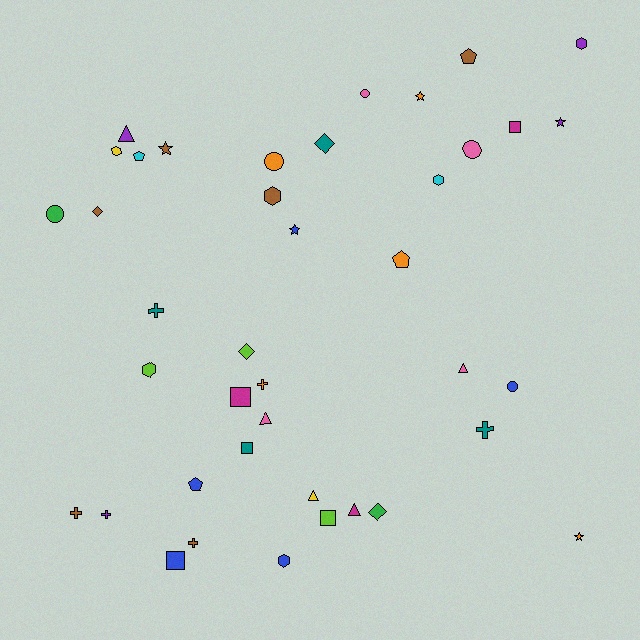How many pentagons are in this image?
There are 4 pentagons.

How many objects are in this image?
There are 40 objects.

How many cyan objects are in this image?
There are 2 cyan objects.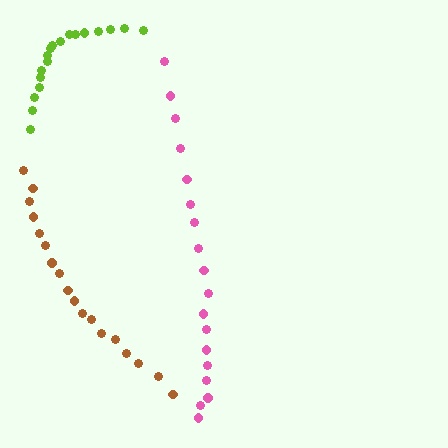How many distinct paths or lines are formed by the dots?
There are 3 distinct paths.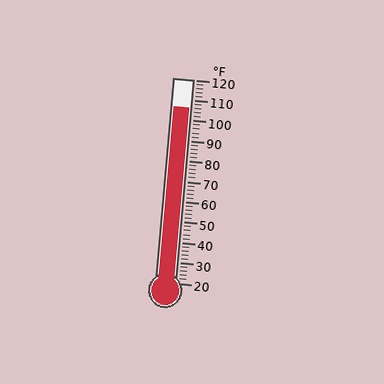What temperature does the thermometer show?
The thermometer shows approximately 106°F.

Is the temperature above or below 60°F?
The temperature is above 60°F.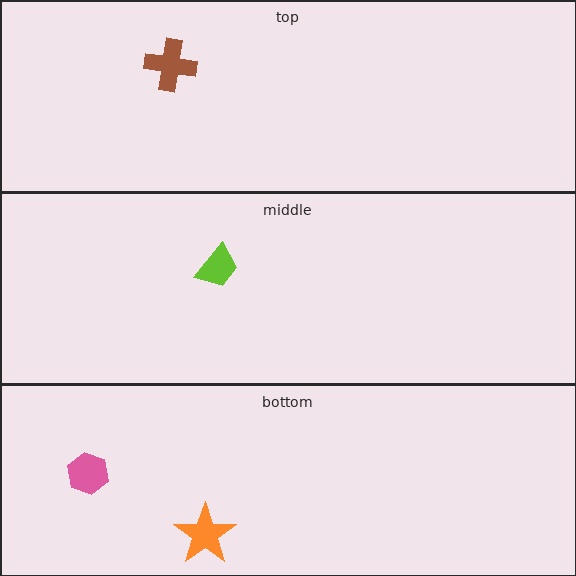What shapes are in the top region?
The brown cross.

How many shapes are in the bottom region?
2.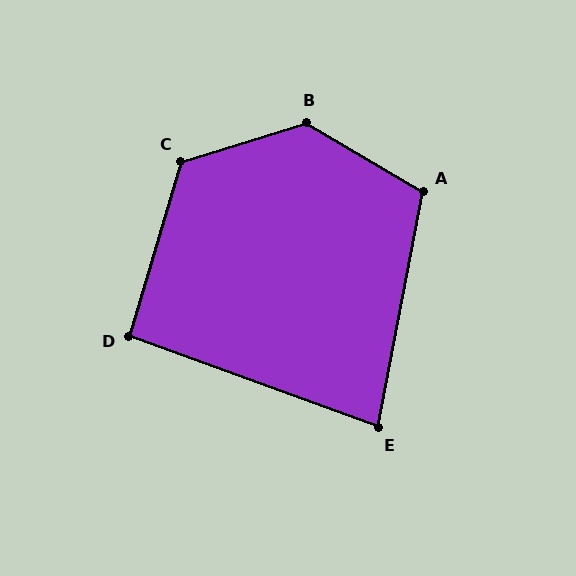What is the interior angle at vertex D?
Approximately 94 degrees (approximately right).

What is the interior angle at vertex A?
Approximately 110 degrees (obtuse).